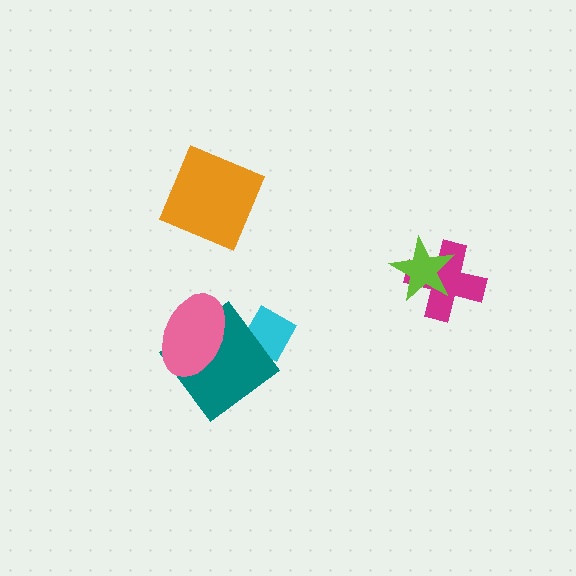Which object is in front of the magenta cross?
The lime star is in front of the magenta cross.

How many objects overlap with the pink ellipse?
1 object overlaps with the pink ellipse.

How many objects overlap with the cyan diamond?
1 object overlaps with the cyan diamond.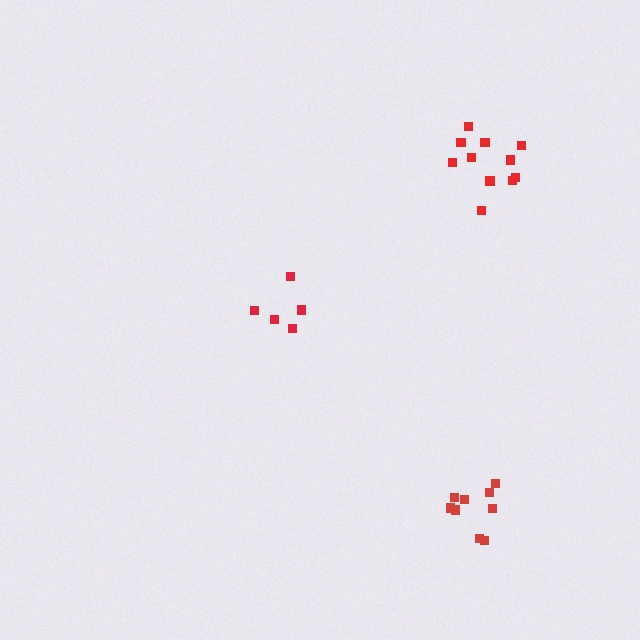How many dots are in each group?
Group 1: 11 dots, Group 2: 9 dots, Group 3: 5 dots (25 total).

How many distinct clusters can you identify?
There are 3 distinct clusters.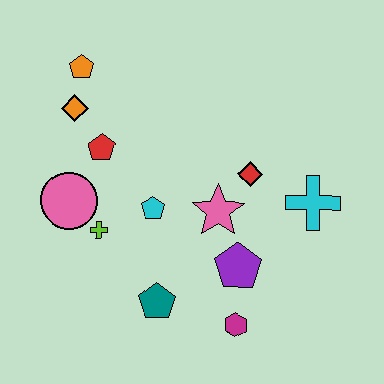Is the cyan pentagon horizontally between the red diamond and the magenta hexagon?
No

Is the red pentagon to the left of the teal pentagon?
Yes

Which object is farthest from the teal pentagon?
The orange pentagon is farthest from the teal pentagon.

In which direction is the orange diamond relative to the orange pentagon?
The orange diamond is below the orange pentagon.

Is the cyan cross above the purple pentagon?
Yes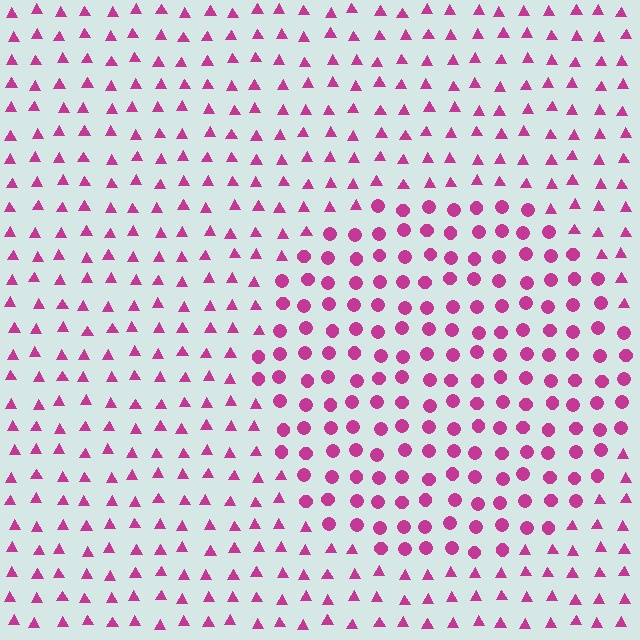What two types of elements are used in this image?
The image uses circles inside the circle region and triangles outside it.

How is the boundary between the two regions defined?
The boundary is defined by a change in element shape: circles inside vs. triangles outside. All elements share the same color and spacing.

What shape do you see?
I see a circle.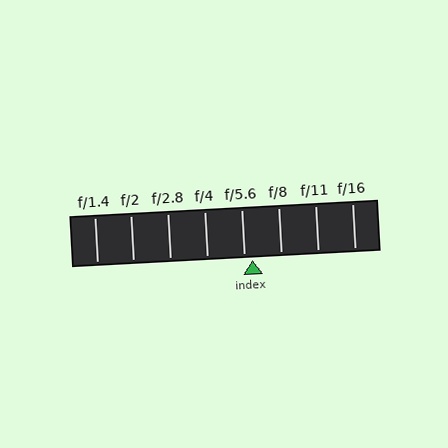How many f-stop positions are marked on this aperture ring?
There are 8 f-stop positions marked.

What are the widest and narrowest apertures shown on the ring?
The widest aperture shown is f/1.4 and the narrowest is f/16.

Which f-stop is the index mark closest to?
The index mark is closest to f/5.6.